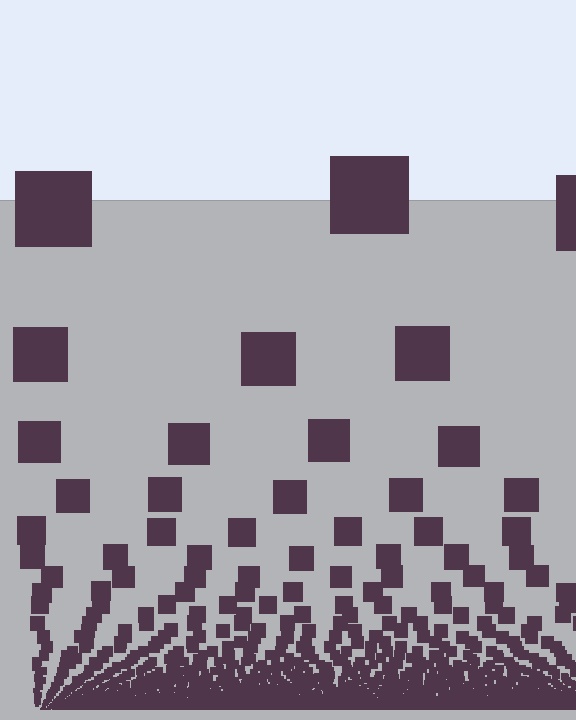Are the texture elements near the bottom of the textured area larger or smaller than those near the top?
Smaller. The gradient is inverted — elements near the bottom are smaller and denser.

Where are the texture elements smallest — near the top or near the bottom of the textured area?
Near the bottom.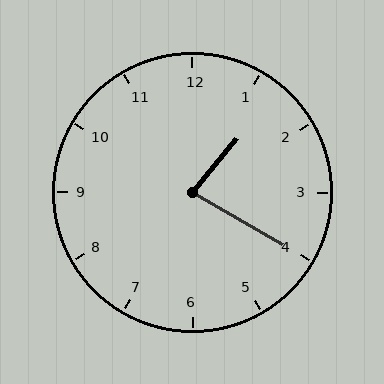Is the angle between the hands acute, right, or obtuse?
It is acute.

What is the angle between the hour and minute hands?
Approximately 80 degrees.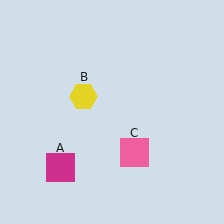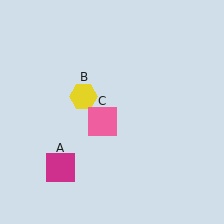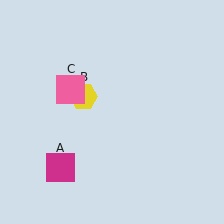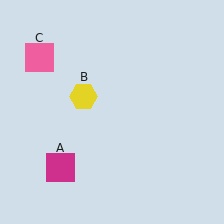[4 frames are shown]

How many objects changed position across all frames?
1 object changed position: pink square (object C).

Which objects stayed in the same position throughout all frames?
Magenta square (object A) and yellow hexagon (object B) remained stationary.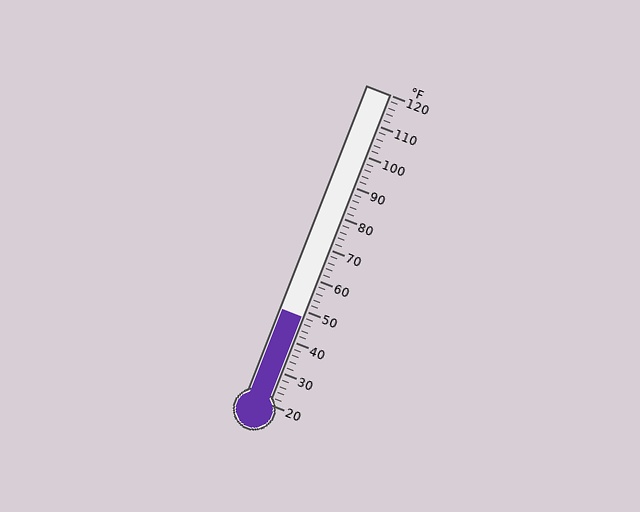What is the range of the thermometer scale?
The thermometer scale ranges from 20°F to 120°F.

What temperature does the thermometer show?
The thermometer shows approximately 48°F.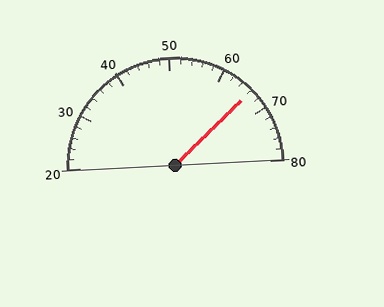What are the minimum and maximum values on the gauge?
The gauge ranges from 20 to 80.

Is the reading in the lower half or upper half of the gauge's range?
The reading is in the upper half of the range (20 to 80).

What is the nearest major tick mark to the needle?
The nearest major tick mark is 70.